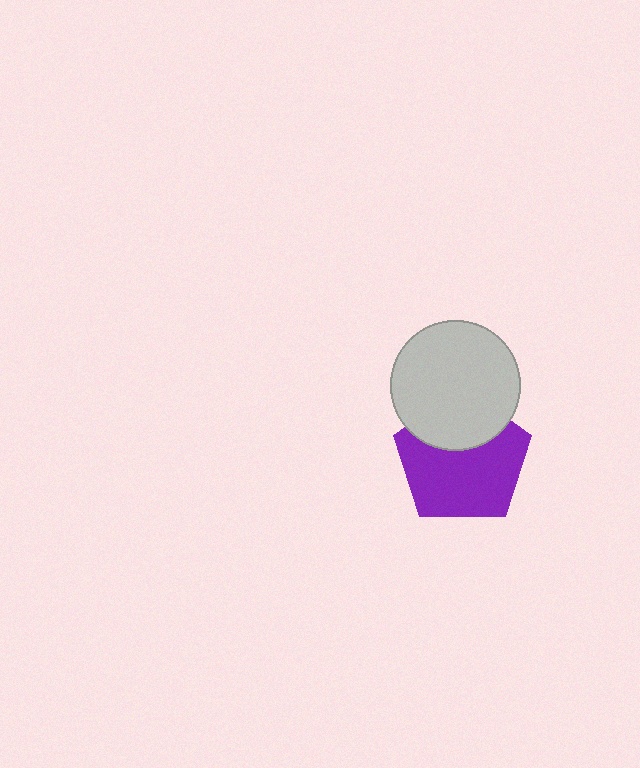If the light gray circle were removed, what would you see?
You would see the complete purple pentagon.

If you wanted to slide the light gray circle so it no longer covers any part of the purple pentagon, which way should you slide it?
Slide it up — that is the most direct way to separate the two shapes.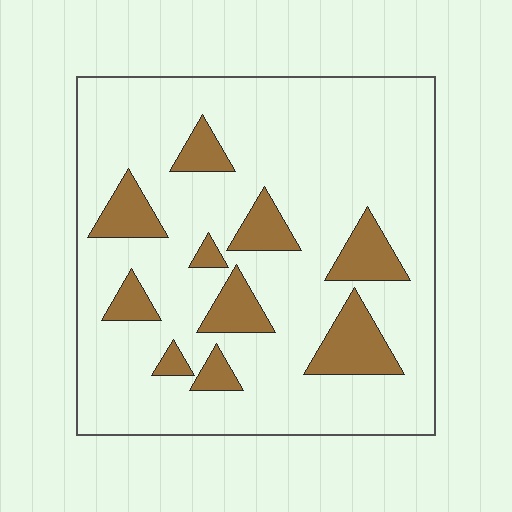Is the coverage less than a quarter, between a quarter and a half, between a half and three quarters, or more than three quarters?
Less than a quarter.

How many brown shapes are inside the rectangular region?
10.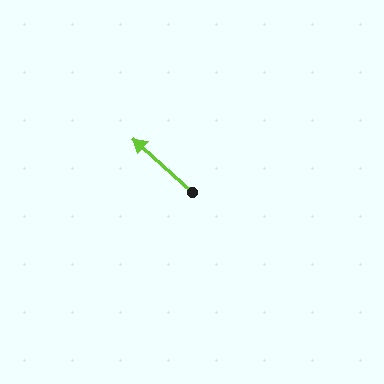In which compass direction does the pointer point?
Northwest.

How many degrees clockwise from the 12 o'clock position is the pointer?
Approximately 312 degrees.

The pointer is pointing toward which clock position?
Roughly 10 o'clock.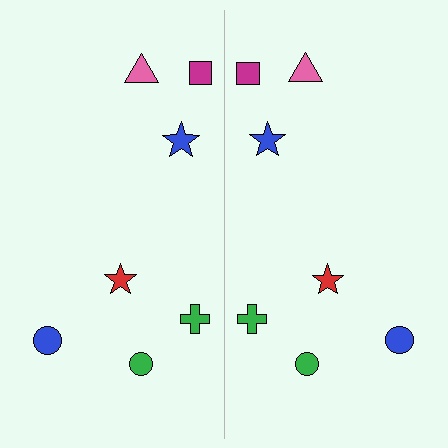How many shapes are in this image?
There are 14 shapes in this image.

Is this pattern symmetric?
Yes, this pattern has bilateral (reflection) symmetry.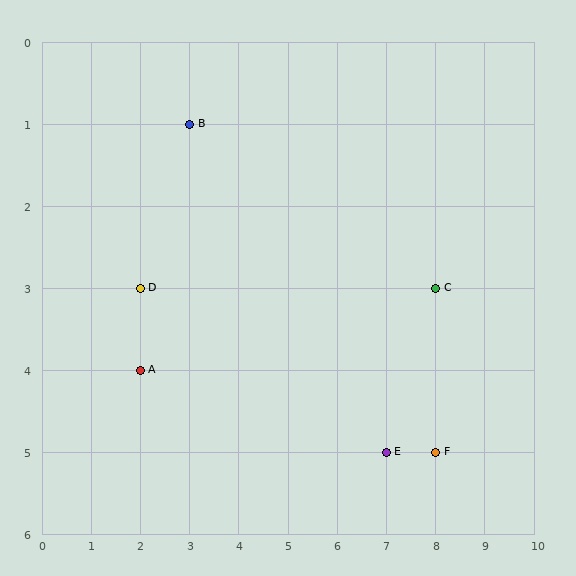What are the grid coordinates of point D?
Point D is at grid coordinates (2, 3).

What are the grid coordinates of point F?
Point F is at grid coordinates (8, 5).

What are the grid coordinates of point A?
Point A is at grid coordinates (2, 4).